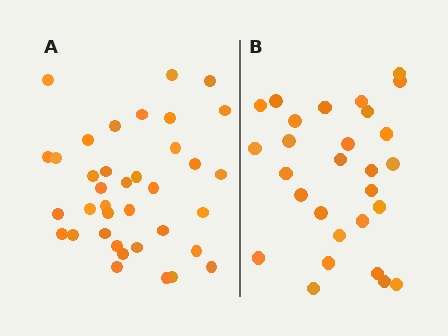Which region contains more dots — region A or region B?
Region A (the left region) has more dots.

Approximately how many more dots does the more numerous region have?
Region A has roughly 8 or so more dots than region B.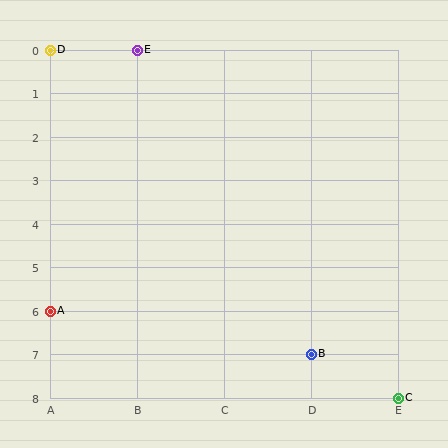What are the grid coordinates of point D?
Point D is at grid coordinates (A, 0).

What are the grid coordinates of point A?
Point A is at grid coordinates (A, 6).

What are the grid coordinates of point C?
Point C is at grid coordinates (E, 8).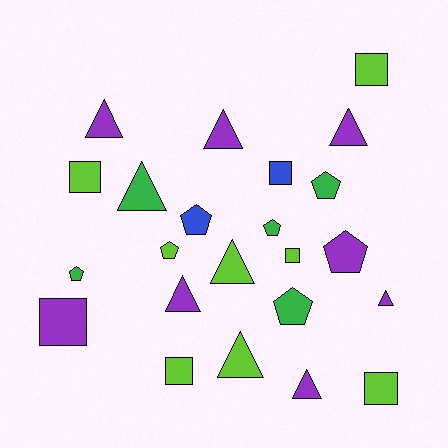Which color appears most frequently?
Purple, with 8 objects.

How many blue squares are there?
There is 1 blue square.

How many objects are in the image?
There are 23 objects.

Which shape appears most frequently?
Triangle, with 9 objects.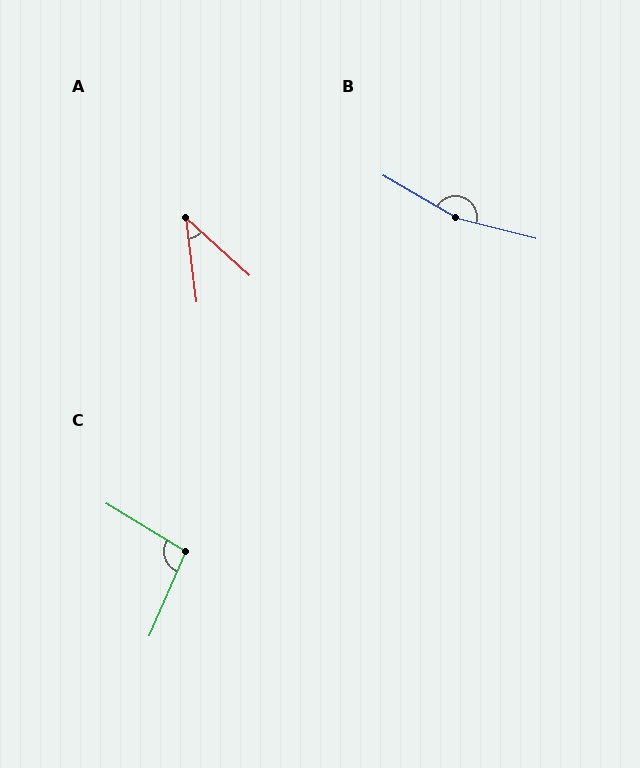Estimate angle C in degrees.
Approximately 98 degrees.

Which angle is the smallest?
A, at approximately 41 degrees.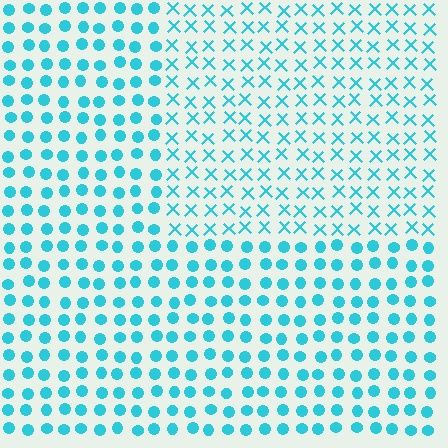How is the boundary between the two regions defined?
The boundary is defined by a change in element shape: X marks inside vs. circles outside. All elements share the same color and spacing.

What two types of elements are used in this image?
The image uses X marks inside the rectangle region and circles outside it.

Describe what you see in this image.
The image is filled with small cyan elements arranged in a uniform grid. A rectangle-shaped region contains X marks, while the surrounding area contains circles. The boundary is defined purely by the change in element shape.